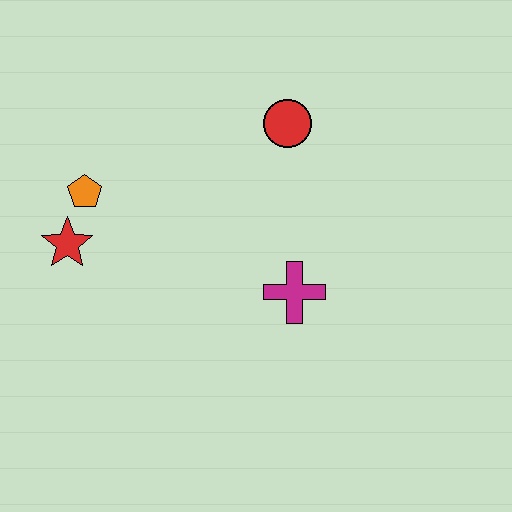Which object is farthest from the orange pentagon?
The magenta cross is farthest from the orange pentagon.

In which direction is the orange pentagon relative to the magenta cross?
The orange pentagon is to the left of the magenta cross.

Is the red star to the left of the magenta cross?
Yes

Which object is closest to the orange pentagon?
The red star is closest to the orange pentagon.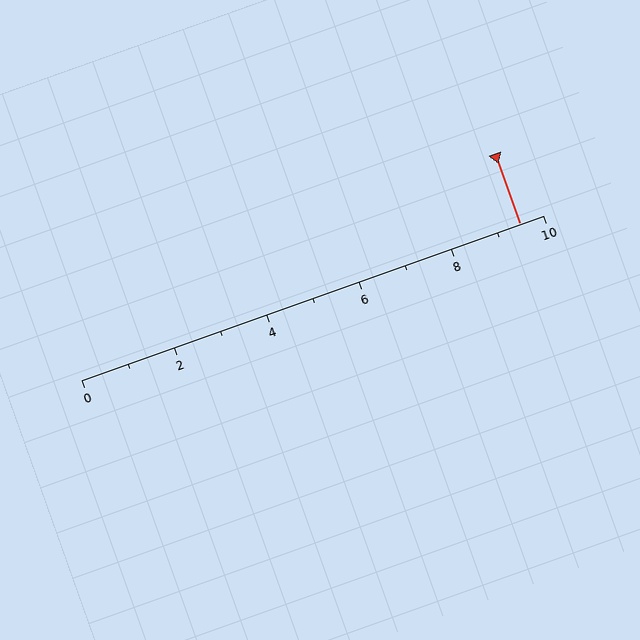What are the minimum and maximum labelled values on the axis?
The axis runs from 0 to 10.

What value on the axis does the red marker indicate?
The marker indicates approximately 9.5.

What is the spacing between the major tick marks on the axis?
The major ticks are spaced 2 apart.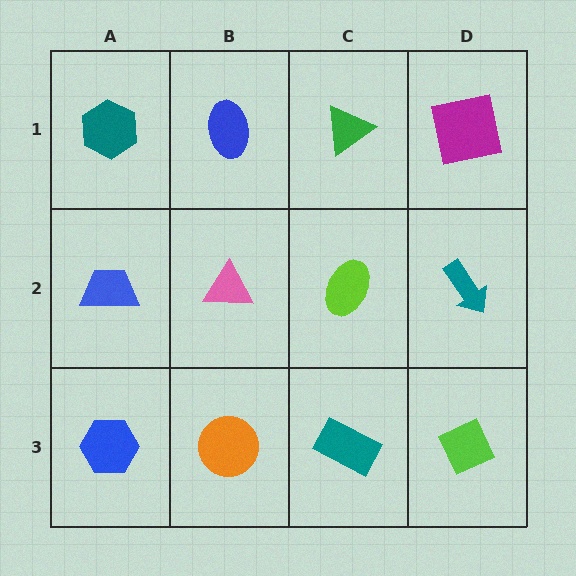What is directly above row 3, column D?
A teal arrow.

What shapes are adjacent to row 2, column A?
A teal hexagon (row 1, column A), a blue hexagon (row 3, column A), a pink triangle (row 2, column B).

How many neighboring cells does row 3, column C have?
3.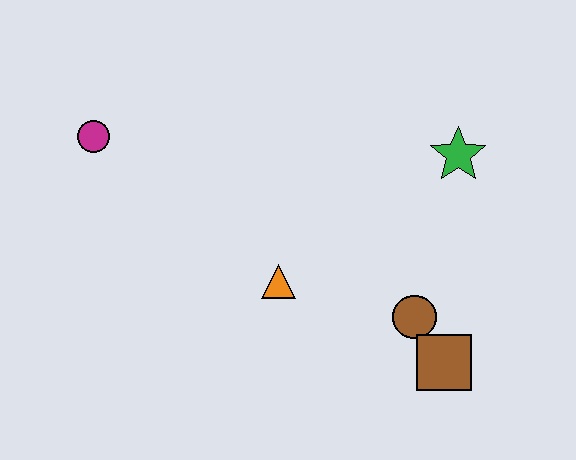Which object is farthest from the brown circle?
The magenta circle is farthest from the brown circle.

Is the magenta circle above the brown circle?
Yes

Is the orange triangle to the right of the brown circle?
No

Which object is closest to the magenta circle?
The orange triangle is closest to the magenta circle.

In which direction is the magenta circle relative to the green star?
The magenta circle is to the left of the green star.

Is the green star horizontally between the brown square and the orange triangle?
No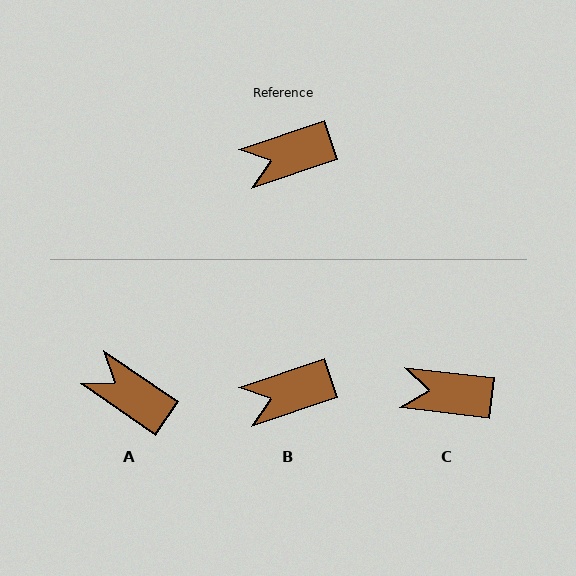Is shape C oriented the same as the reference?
No, it is off by about 25 degrees.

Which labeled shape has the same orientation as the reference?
B.